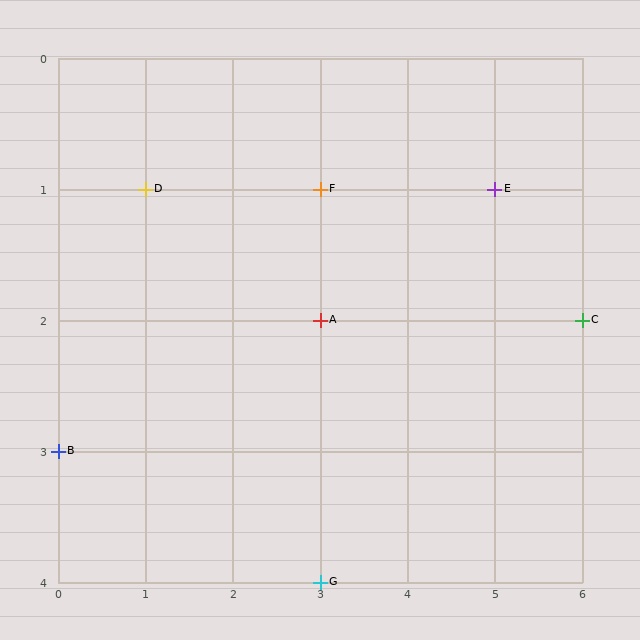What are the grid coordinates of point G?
Point G is at grid coordinates (3, 4).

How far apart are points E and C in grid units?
Points E and C are 1 column and 1 row apart (about 1.4 grid units diagonally).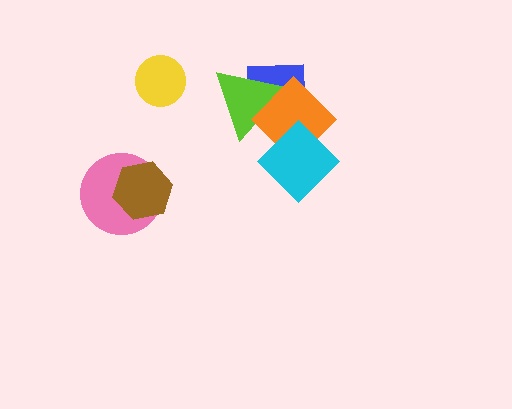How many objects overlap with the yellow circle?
0 objects overlap with the yellow circle.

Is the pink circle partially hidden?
Yes, it is partially covered by another shape.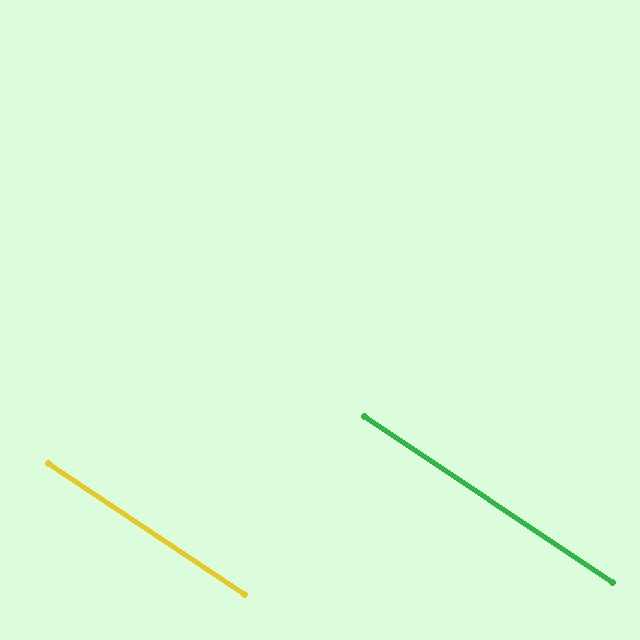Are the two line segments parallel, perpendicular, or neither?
Parallel — their directions differ by only 0.1°.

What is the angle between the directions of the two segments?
Approximately 0 degrees.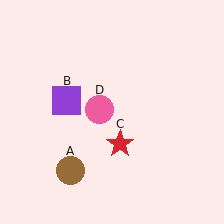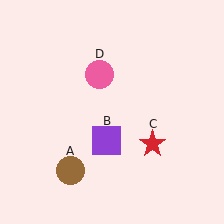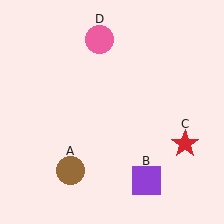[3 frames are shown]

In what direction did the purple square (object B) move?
The purple square (object B) moved down and to the right.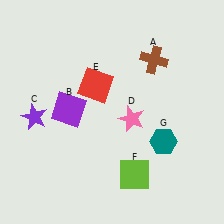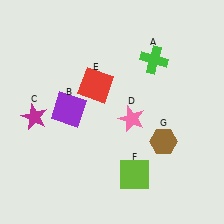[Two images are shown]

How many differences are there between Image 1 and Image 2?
There are 3 differences between the two images.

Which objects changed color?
A changed from brown to green. C changed from purple to magenta. G changed from teal to brown.